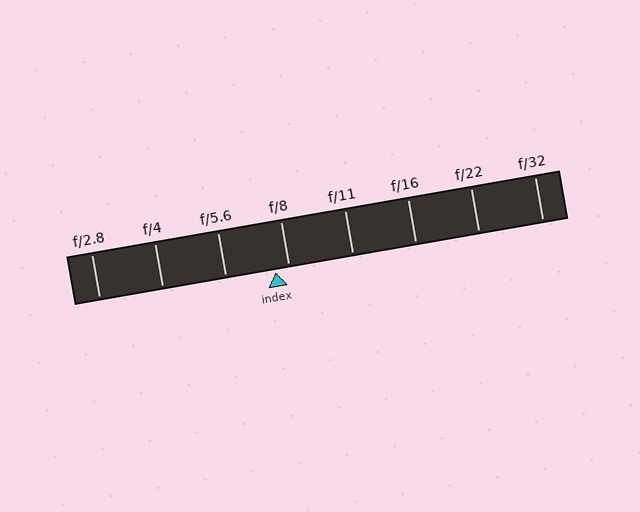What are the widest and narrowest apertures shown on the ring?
The widest aperture shown is f/2.8 and the narrowest is f/32.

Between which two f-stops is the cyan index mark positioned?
The index mark is between f/5.6 and f/8.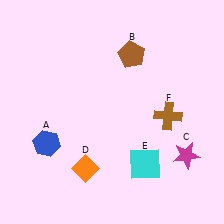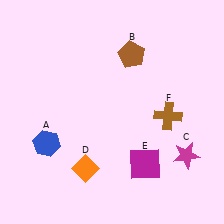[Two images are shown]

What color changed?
The square (E) changed from cyan in Image 1 to magenta in Image 2.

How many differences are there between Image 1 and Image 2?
There is 1 difference between the two images.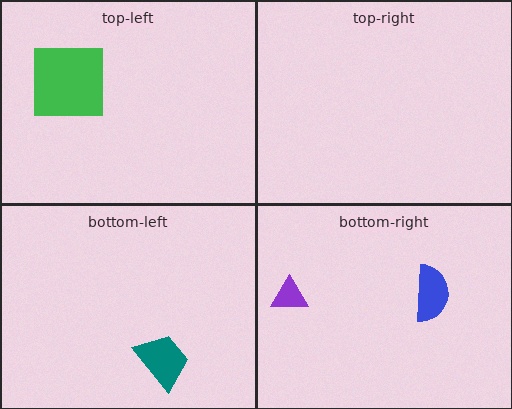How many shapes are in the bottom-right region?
2.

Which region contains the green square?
The top-left region.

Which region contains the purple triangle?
The bottom-right region.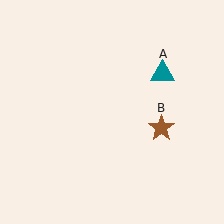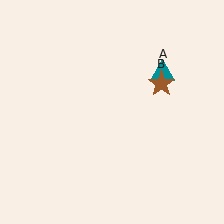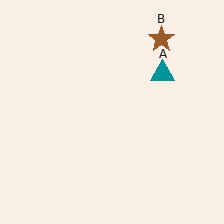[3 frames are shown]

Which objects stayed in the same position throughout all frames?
Teal triangle (object A) remained stationary.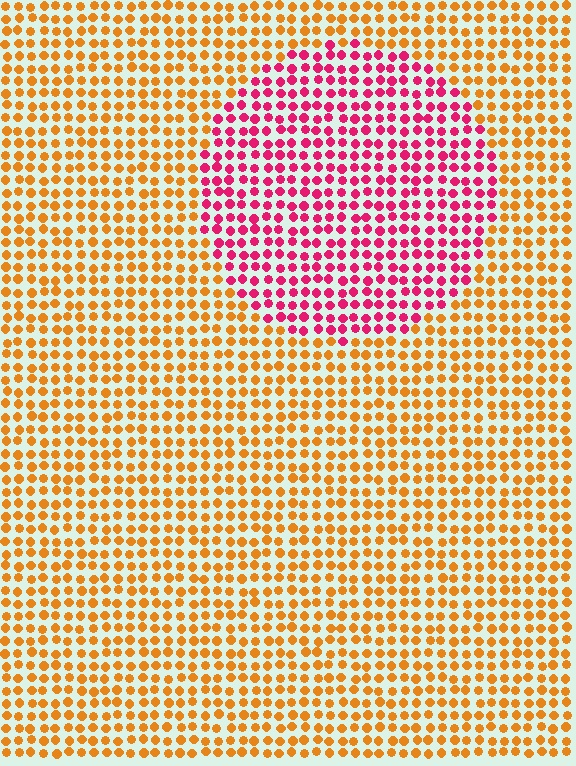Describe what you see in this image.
The image is filled with small orange elements in a uniform arrangement. A circle-shaped region is visible where the elements are tinted to a slightly different hue, forming a subtle color boundary.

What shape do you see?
I see a circle.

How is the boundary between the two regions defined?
The boundary is defined purely by a slight shift in hue (about 57 degrees). Spacing, size, and orientation are identical on both sides.